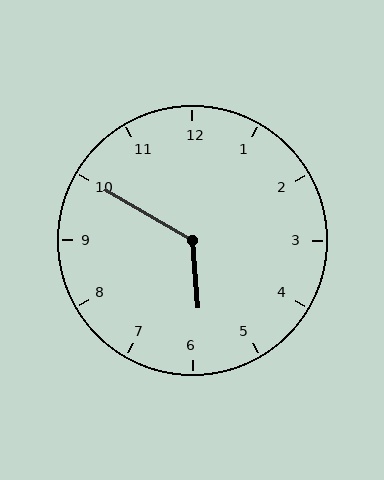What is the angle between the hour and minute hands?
Approximately 125 degrees.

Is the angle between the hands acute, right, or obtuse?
It is obtuse.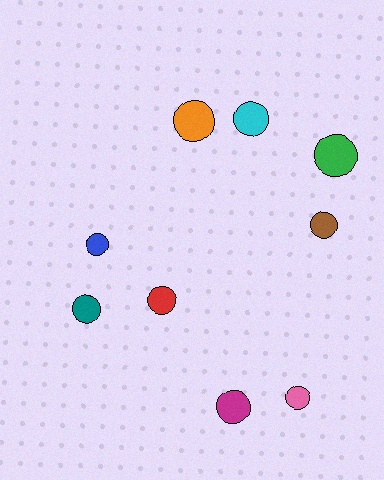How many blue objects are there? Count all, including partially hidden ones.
There is 1 blue object.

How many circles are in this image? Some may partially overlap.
There are 9 circles.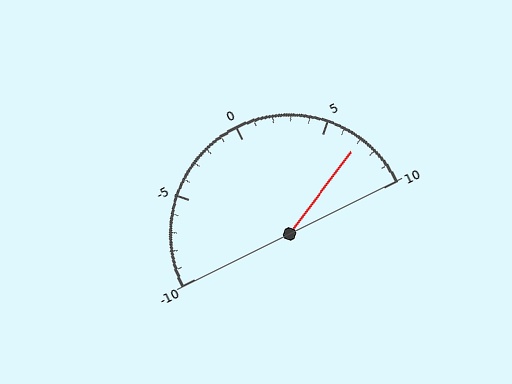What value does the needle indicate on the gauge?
The needle indicates approximately 7.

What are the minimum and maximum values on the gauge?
The gauge ranges from -10 to 10.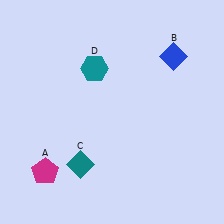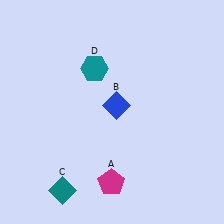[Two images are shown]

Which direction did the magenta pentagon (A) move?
The magenta pentagon (A) moved right.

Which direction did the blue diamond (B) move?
The blue diamond (B) moved left.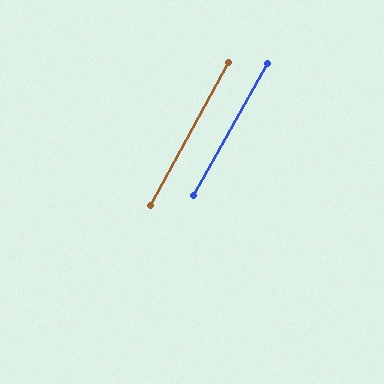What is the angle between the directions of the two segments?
Approximately 1 degree.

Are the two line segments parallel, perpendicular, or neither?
Parallel — their directions differ by only 0.7°.